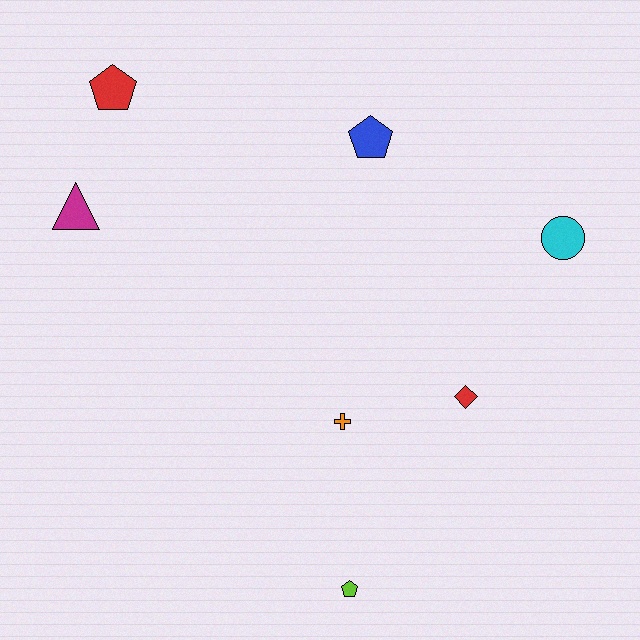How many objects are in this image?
There are 7 objects.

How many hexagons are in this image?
There are no hexagons.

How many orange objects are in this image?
There is 1 orange object.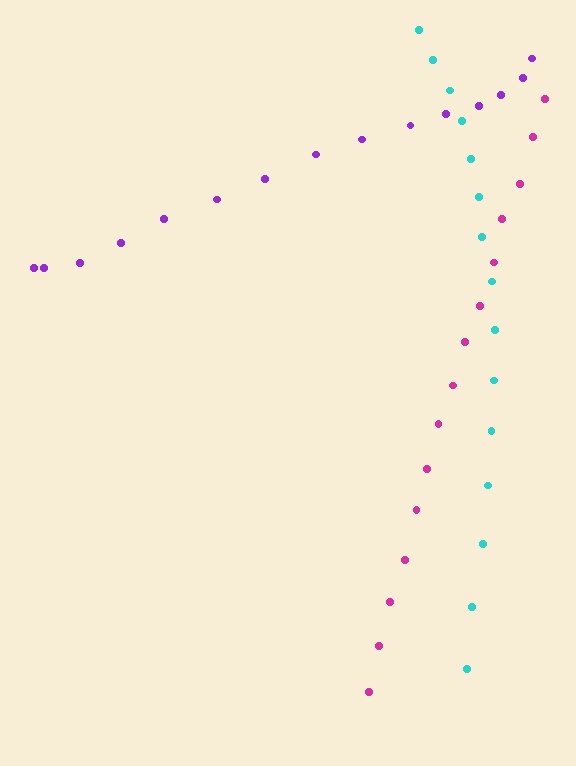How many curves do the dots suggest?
There are 3 distinct paths.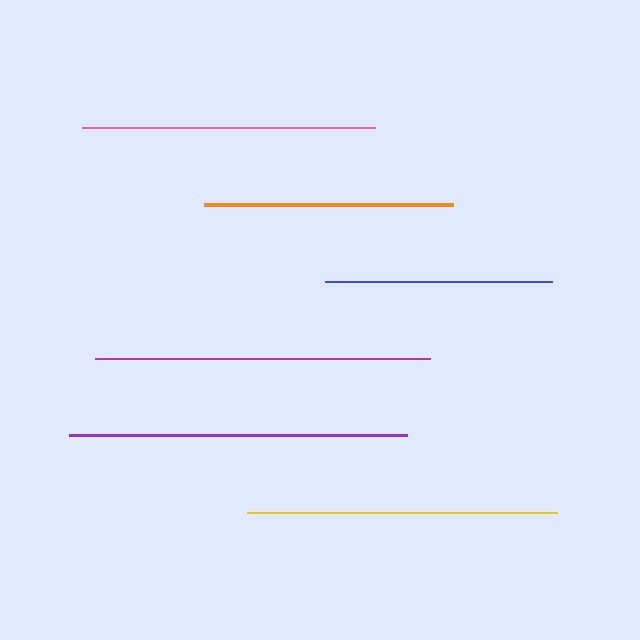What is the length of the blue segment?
The blue segment is approximately 227 pixels long.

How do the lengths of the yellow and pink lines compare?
The yellow and pink lines are approximately the same length.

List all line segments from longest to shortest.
From longest to shortest: purple, magenta, yellow, pink, orange, blue.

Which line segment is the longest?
The purple line is the longest at approximately 337 pixels.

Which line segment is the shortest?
The blue line is the shortest at approximately 227 pixels.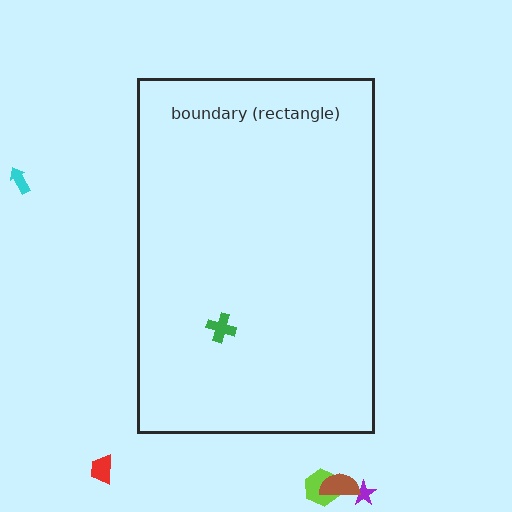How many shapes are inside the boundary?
1 inside, 5 outside.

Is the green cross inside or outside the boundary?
Inside.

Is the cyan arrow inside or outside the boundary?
Outside.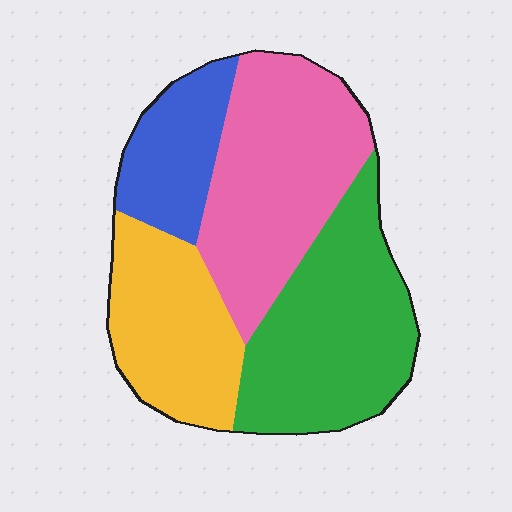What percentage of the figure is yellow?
Yellow takes up between a sixth and a third of the figure.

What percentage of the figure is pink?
Pink takes up about one third (1/3) of the figure.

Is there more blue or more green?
Green.